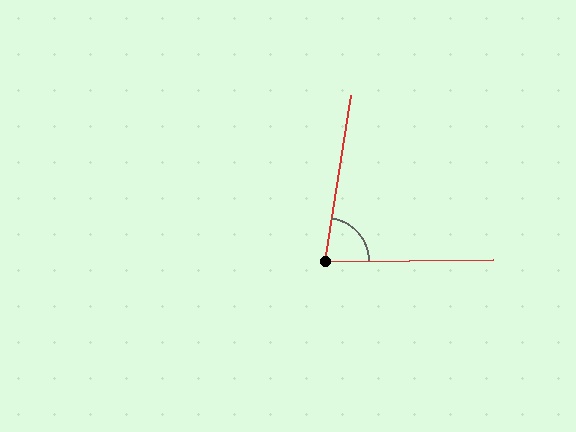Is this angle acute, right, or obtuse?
It is acute.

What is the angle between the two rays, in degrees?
Approximately 81 degrees.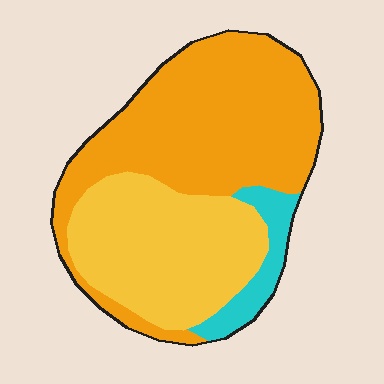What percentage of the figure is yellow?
Yellow takes up between a quarter and a half of the figure.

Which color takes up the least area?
Cyan, at roughly 10%.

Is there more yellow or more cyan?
Yellow.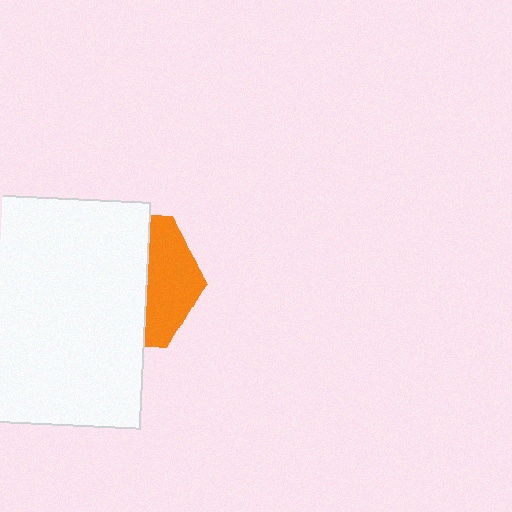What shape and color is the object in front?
The object in front is a white rectangle.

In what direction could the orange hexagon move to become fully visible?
The orange hexagon could move right. That would shift it out from behind the white rectangle entirely.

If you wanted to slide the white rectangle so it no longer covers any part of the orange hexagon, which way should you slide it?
Slide it left — that is the most direct way to separate the two shapes.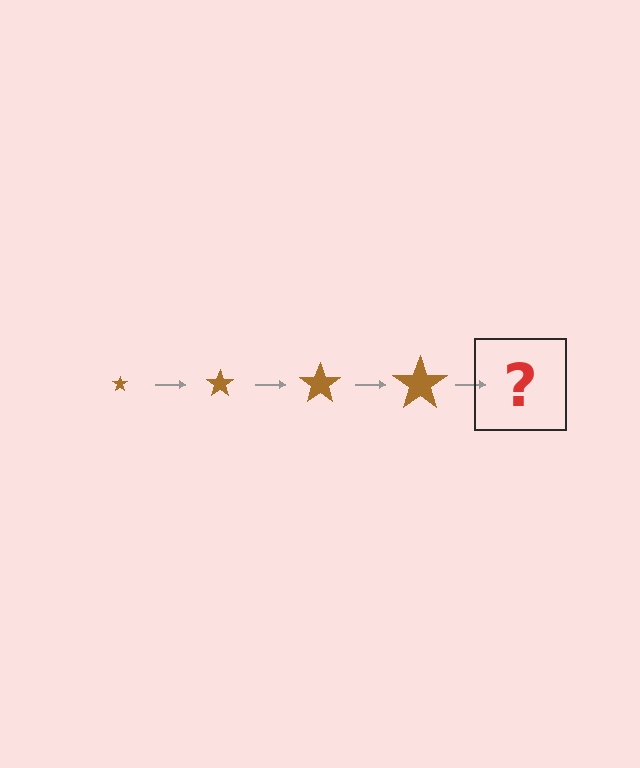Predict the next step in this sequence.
The next step is a brown star, larger than the previous one.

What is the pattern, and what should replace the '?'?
The pattern is that the star gets progressively larger each step. The '?' should be a brown star, larger than the previous one.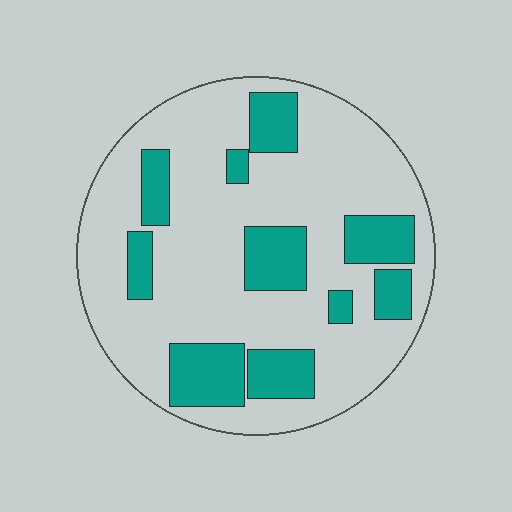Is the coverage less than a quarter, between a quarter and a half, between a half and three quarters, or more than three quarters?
Between a quarter and a half.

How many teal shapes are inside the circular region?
10.